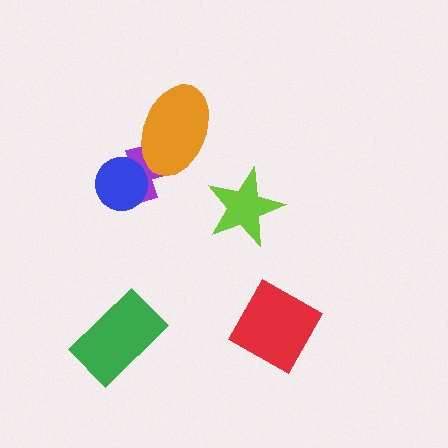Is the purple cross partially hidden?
Yes, it is partially covered by another shape.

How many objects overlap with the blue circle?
1 object overlaps with the blue circle.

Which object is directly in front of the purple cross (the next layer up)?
The orange ellipse is directly in front of the purple cross.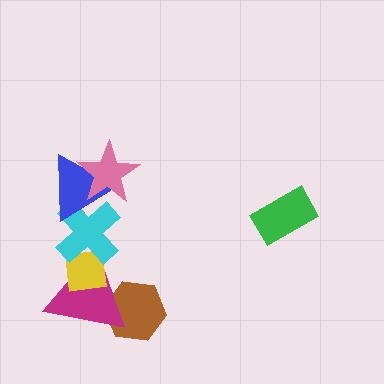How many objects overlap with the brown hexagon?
1 object overlaps with the brown hexagon.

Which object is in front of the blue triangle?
The pink star is in front of the blue triangle.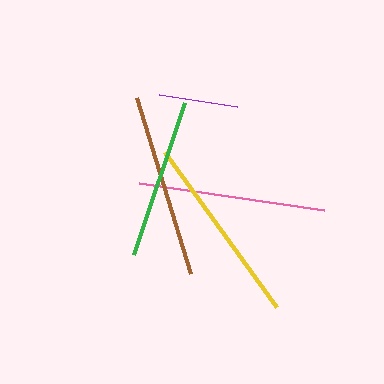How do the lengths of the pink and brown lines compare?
The pink and brown lines are approximately the same length.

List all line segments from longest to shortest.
From longest to shortest: yellow, pink, brown, green, purple.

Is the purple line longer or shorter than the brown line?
The brown line is longer than the purple line.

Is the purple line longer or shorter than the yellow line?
The yellow line is longer than the purple line.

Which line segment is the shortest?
The purple line is the shortest at approximately 79 pixels.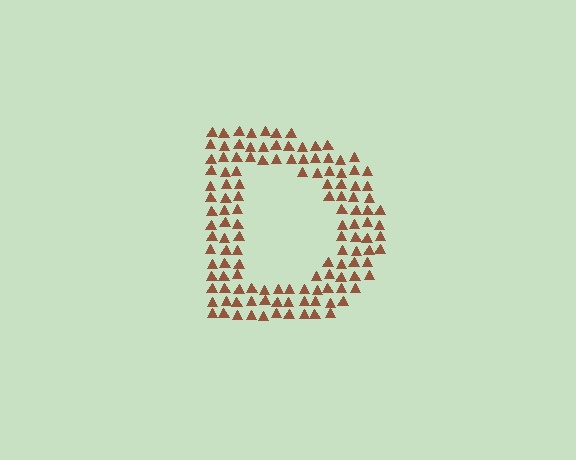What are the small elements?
The small elements are triangles.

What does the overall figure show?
The overall figure shows the letter D.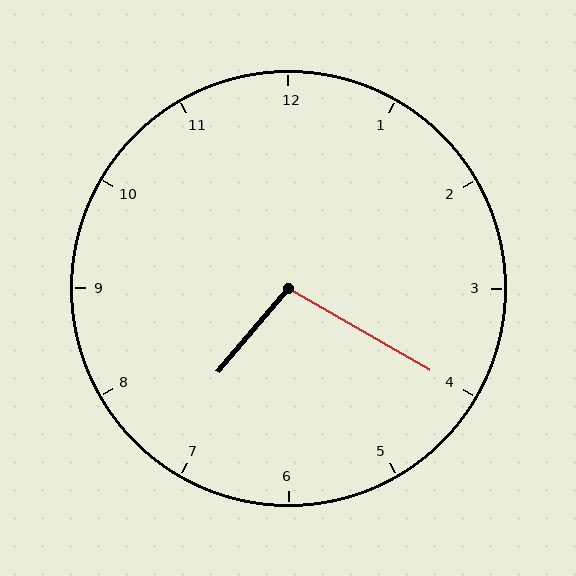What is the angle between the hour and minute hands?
Approximately 100 degrees.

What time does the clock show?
7:20.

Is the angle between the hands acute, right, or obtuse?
It is obtuse.